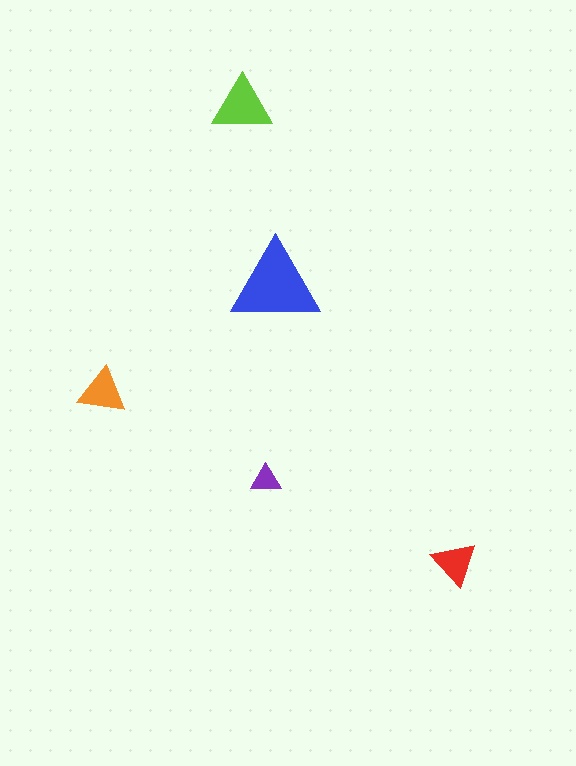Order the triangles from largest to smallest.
the blue one, the lime one, the orange one, the red one, the purple one.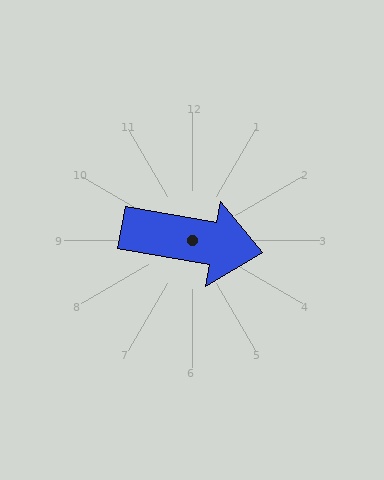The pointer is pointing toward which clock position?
Roughly 3 o'clock.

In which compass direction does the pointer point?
East.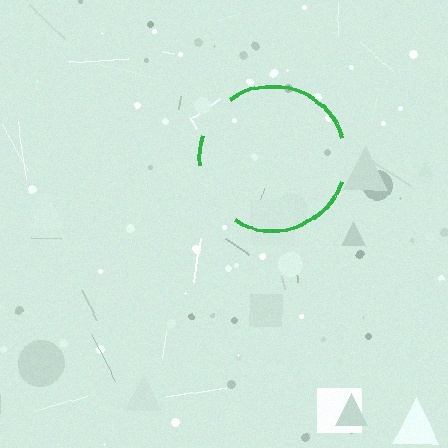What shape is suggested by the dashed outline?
The dashed outline suggests a circle.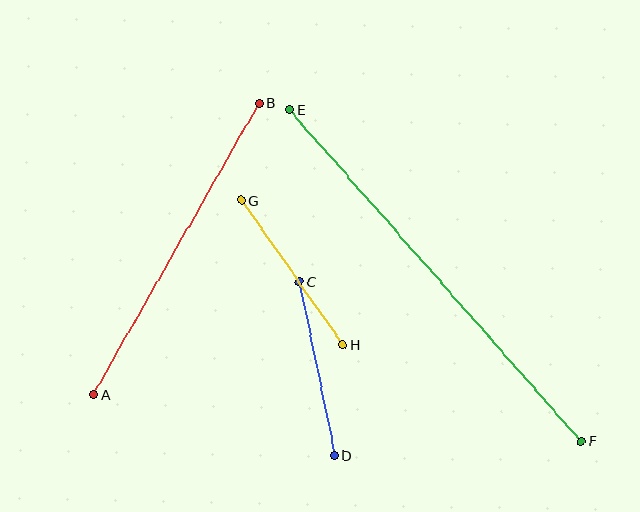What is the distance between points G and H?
The distance is approximately 177 pixels.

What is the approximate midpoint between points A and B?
The midpoint is at approximately (177, 249) pixels.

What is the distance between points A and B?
The distance is approximately 335 pixels.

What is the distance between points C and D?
The distance is approximately 178 pixels.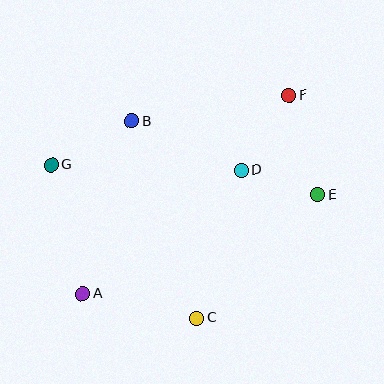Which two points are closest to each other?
Points D and E are closest to each other.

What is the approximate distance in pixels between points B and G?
The distance between B and G is approximately 92 pixels.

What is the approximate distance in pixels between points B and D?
The distance between B and D is approximately 120 pixels.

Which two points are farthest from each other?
Points A and F are farthest from each other.